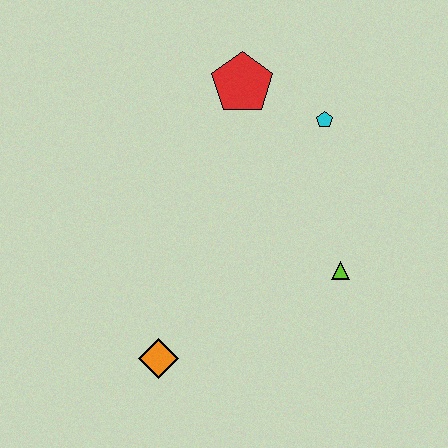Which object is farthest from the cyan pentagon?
The orange diamond is farthest from the cyan pentagon.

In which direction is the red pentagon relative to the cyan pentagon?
The red pentagon is to the left of the cyan pentagon.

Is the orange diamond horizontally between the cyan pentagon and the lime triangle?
No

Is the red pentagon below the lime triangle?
No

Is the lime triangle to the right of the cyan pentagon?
Yes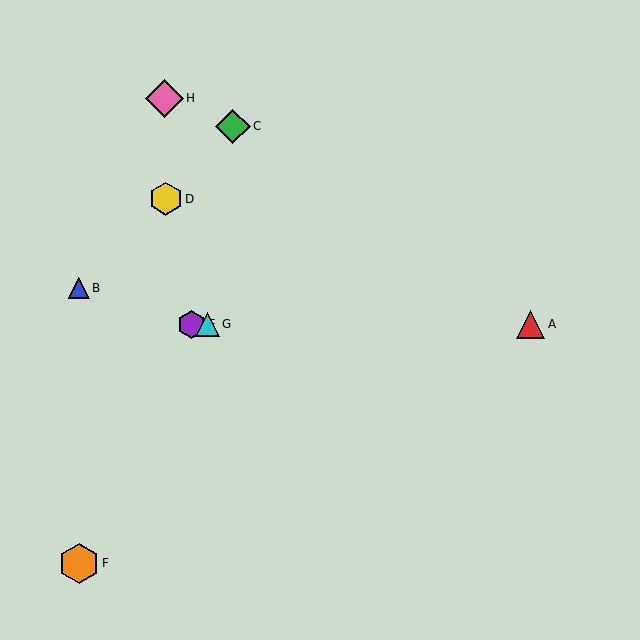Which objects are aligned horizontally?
Objects A, E, G are aligned horizontally.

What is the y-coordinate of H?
Object H is at y≈98.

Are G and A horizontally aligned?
Yes, both are at y≈324.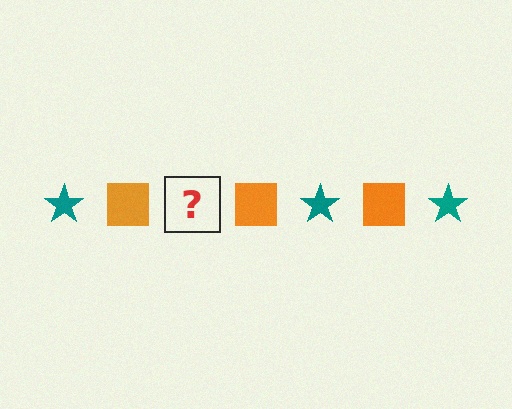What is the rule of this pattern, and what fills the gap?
The rule is that the pattern alternates between teal star and orange square. The gap should be filled with a teal star.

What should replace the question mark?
The question mark should be replaced with a teal star.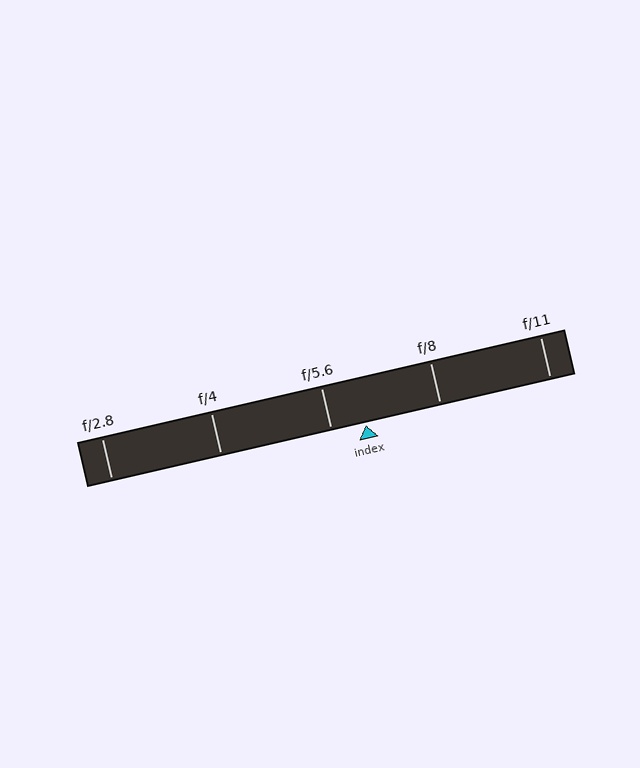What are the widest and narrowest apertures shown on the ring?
The widest aperture shown is f/2.8 and the narrowest is f/11.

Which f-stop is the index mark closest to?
The index mark is closest to f/5.6.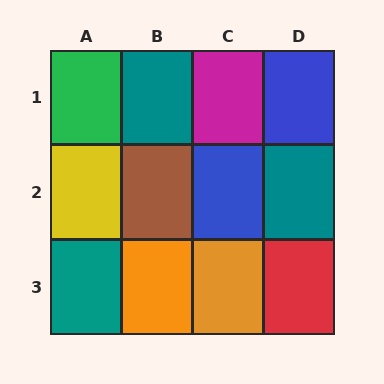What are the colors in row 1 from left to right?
Green, teal, magenta, blue.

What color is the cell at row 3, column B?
Orange.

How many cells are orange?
2 cells are orange.